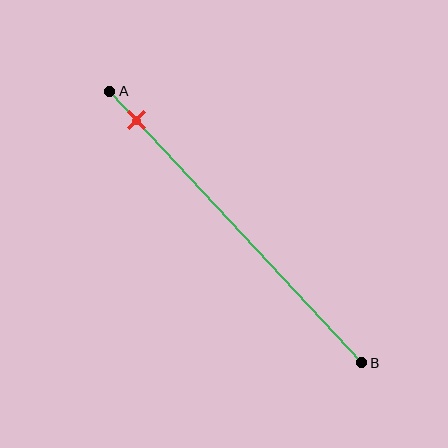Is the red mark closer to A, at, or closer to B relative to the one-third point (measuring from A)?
The red mark is closer to point A than the one-third point of segment AB.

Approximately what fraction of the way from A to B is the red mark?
The red mark is approximately 10% of the way from A to B.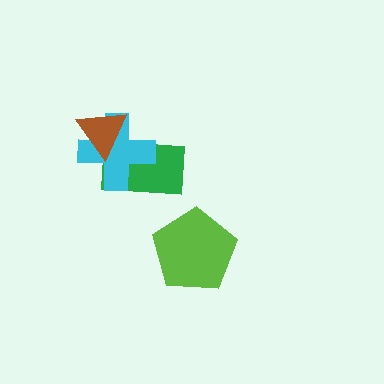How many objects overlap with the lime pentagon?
0 objects overlap with the lime pentagon.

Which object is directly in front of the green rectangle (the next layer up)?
The cyan cross is directly in front of the green rectangle.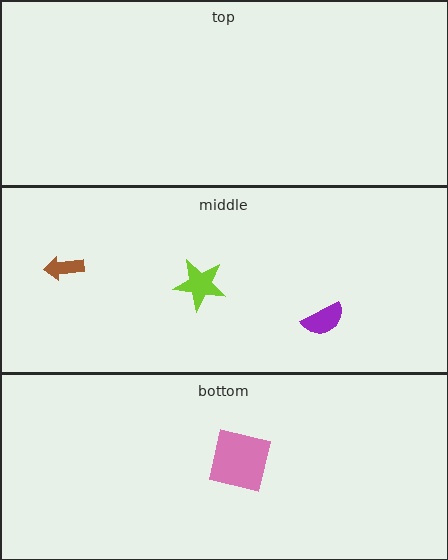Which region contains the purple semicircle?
The middle region.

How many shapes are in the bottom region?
1.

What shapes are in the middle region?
The brown arrow, the purple semicircle, the lime star.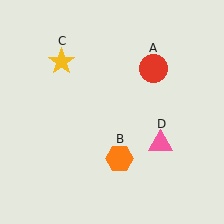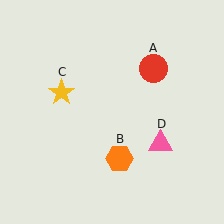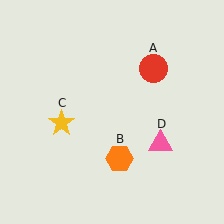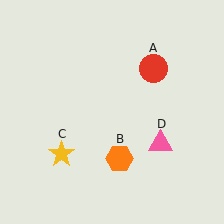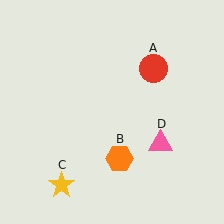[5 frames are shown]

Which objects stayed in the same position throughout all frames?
Red circle (object A) and orange hexagon (object B) and pink triangle (object D) remained stationary.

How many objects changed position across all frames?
1 object changed position: yellow star (object C).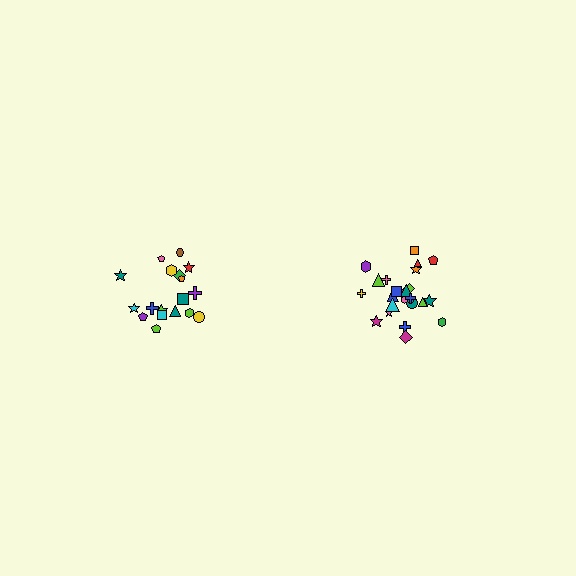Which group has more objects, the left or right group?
The right group.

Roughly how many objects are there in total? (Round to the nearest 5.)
Roughly 45 objects in total.